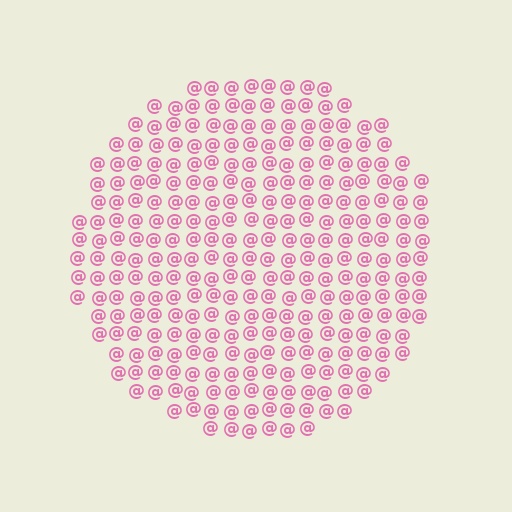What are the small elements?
The small elements are at signs.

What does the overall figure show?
The overall figure shows a circle.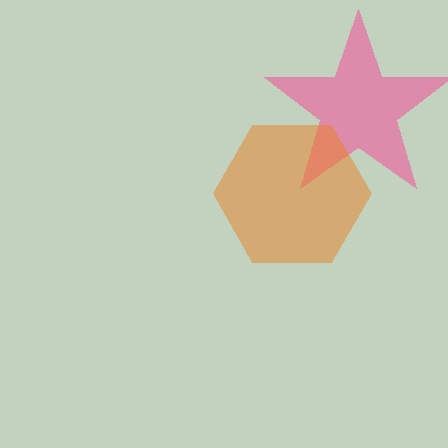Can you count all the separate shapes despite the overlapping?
Yes, there are 2 separate shapes.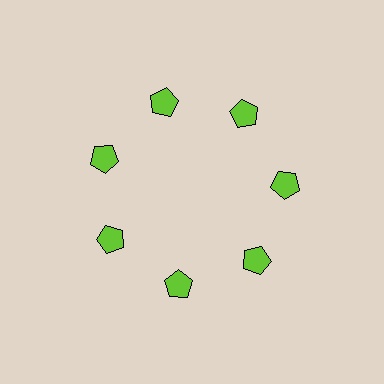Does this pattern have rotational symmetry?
Yes, this pattern has 7-fold rotational symmetry. It looks the same after rotating 51 degrees around the center.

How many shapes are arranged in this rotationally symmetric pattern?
There are 7 shapes, arranged in 7 groups of 1.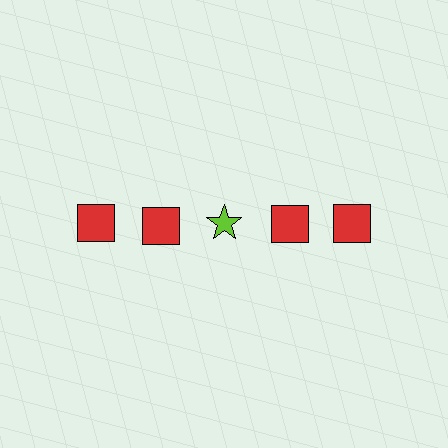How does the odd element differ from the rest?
It differs in both color (lime instead of red) and shape (star instead of square).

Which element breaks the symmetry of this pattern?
The lime star in the top row, center column breaks the symmetry. All other shapes are red squares.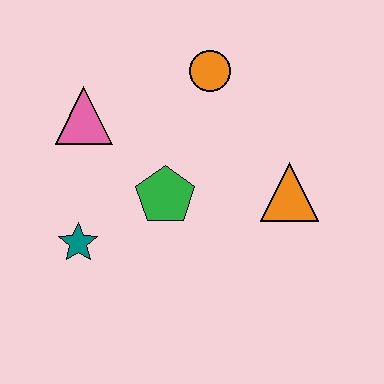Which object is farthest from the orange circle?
The teal star is farthest from the orange circle.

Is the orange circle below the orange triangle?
No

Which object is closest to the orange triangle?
The green pentagon is closest to the orange triangle.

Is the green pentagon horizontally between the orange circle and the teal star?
Yes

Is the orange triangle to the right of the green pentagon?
Yes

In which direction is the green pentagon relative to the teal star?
The green pentagon is to the right of the teal star.